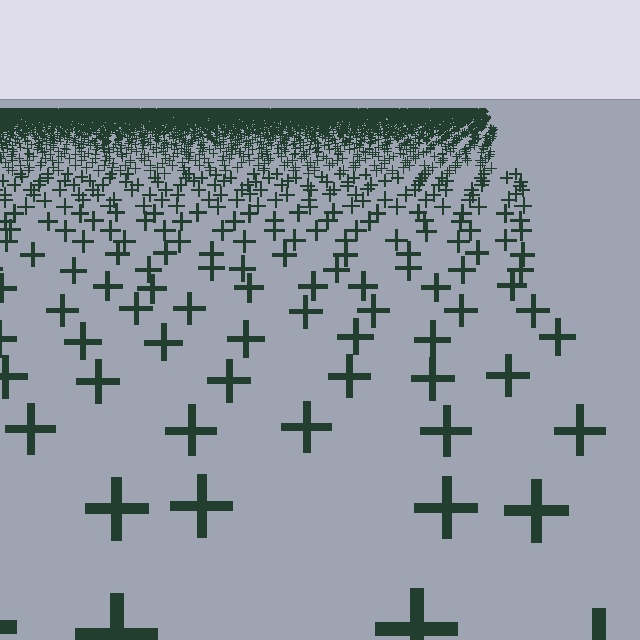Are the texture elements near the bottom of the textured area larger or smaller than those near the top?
Larger. Near the bottom, elements are closer to the viewer and appear at a bigger on-screen size.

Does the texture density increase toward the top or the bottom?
Density increases toward the top.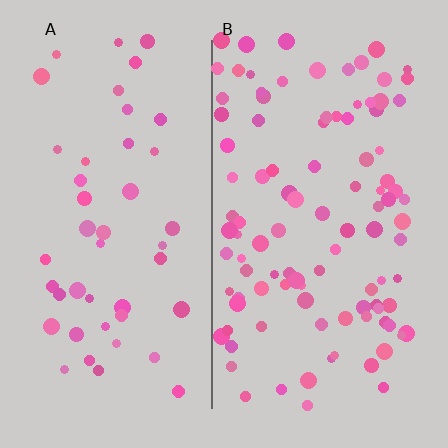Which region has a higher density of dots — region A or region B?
B (the right).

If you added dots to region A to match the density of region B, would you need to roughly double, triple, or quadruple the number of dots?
Approximately double.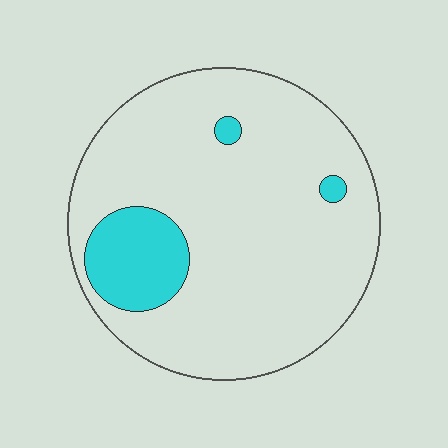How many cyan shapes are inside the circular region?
3.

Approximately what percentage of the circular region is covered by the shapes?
Approximately 15%.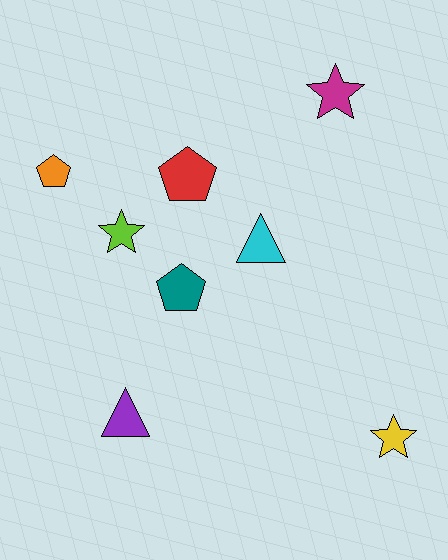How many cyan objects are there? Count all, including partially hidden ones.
There is 1 cyan object.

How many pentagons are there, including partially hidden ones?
There are 3 pentagons.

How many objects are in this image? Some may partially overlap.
There are 8 objects.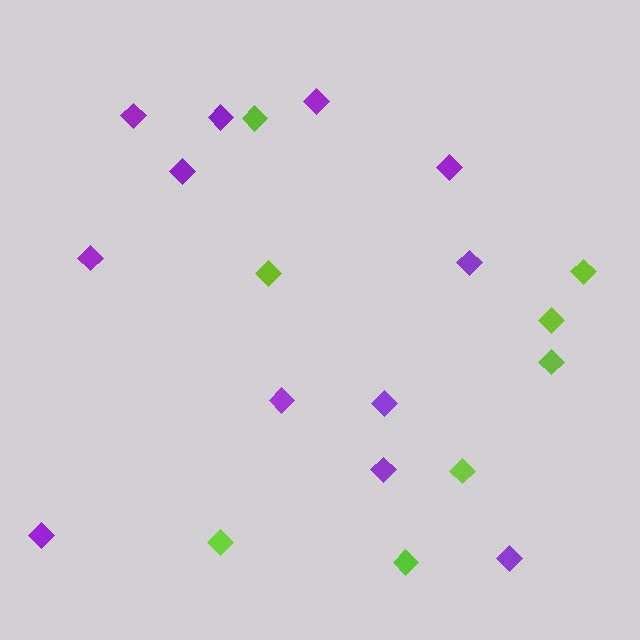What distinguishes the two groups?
There are 2 groups: one group of purple diamonds (12) and one group of lime diamonds (8).